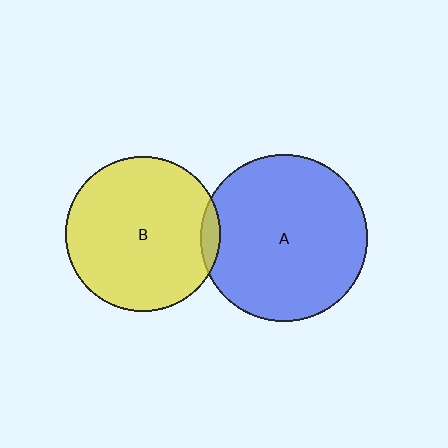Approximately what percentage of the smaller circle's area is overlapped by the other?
Approximately 5%.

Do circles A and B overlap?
Yes.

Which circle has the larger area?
Circle A (blue).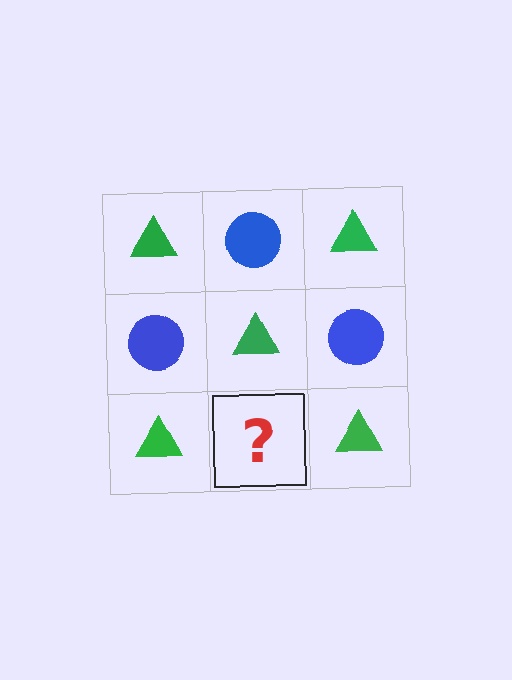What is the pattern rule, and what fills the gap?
The rule is that it alternates green triangle and blue circle in a checkerboard pattern. The gap should be filled with a blue circle.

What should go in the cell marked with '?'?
The missing cell should contain a blue circle.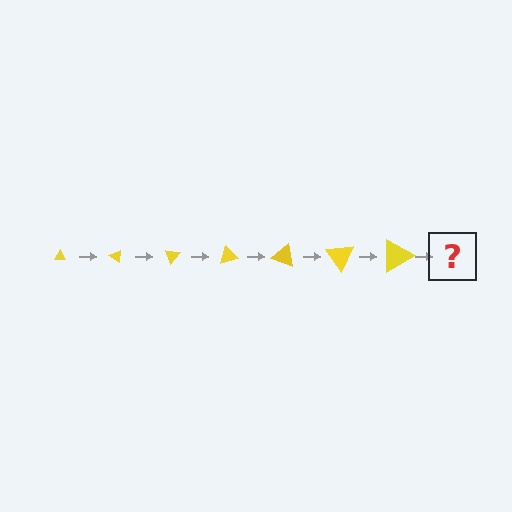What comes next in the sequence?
The next element should be a triangle, larger than the previous one and rotated 245 degrees from the start.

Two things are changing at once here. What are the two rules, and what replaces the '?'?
The two rules are that the triangle grows larger each step and it rotates 35 degrees each step. The '?' should be a triangle, larger than the previous one and rotated 245 degrees from the start.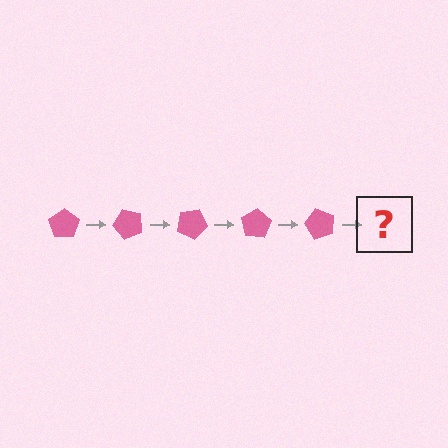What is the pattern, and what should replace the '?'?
The pattern is that the pentagon rotates 50 degrees each step. The '?' should be a pink pentagon rotated 250 degrees.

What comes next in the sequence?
The next element should be a pink pentagon rotated 250 degrees.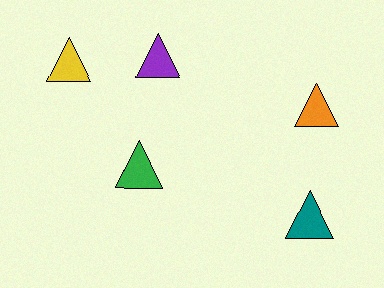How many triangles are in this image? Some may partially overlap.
There are 5 triangles.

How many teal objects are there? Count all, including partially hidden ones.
There is 1 teal object.